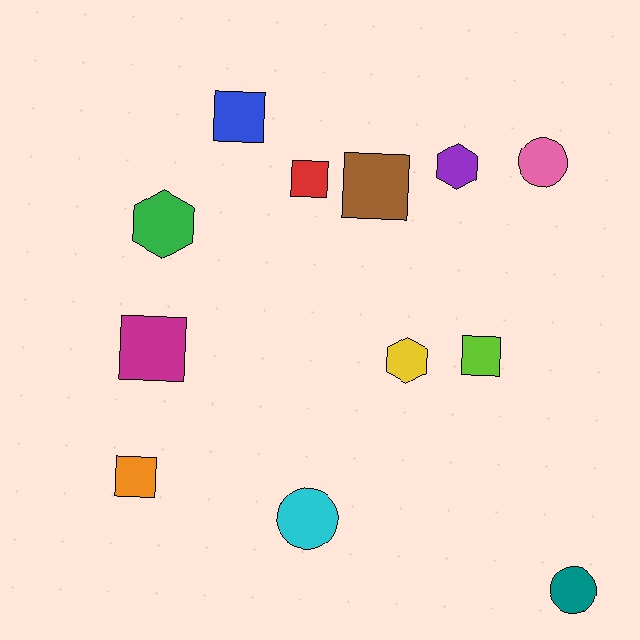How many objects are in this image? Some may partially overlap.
There are 12 objects.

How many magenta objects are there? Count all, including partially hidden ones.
There is 1 magenta object.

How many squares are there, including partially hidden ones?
There are 6 squares.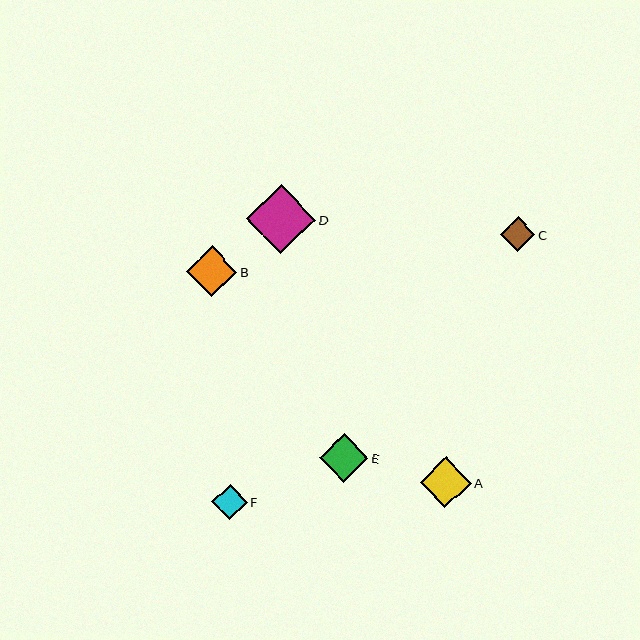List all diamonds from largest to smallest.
From largest to smallest: D, A, B, E, F, C.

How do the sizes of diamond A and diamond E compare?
Diamond A and diamond E are approximately the same size.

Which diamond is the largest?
Diamond D is the largest with a size of approximately 69 pixels.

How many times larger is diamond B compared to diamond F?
Diamond B is approximately 1.4 times the size of diamond F.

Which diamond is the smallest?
Diamond C is the smallest with a size of approximately 35 pixels.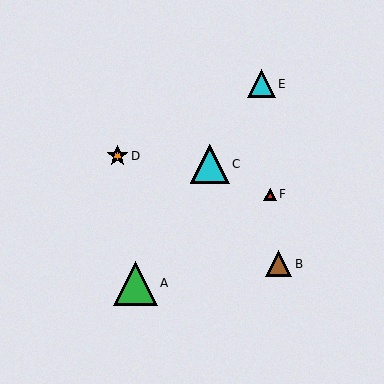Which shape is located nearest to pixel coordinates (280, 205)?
The red triangle (labeled F) at (270, 195) is nearest to that location.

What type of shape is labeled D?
Shape D is an orange star.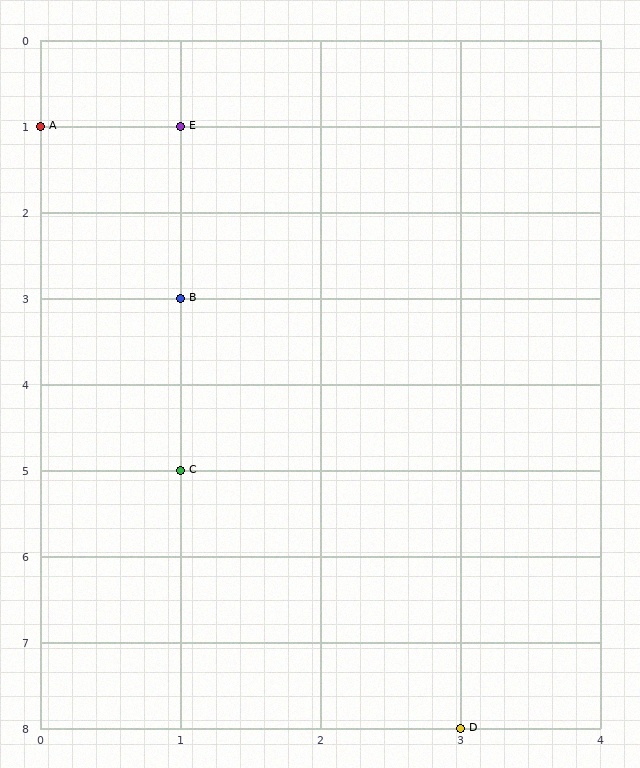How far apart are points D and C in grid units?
Points D and C are 2 columns and 3 rows apart (about 3.6 grid units diagonally).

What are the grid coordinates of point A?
Point A is at grid coordinates (0, 1).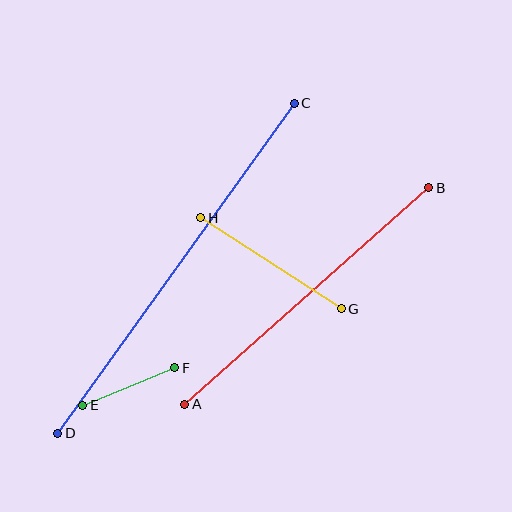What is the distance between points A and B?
The distance is approximately 326 pixels.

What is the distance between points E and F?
The distance is approximately 99 pixels.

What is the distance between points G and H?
The distance is approximately 167 pixels.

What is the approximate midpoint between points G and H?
The midpoint is at approximately (271, 263) pixels.